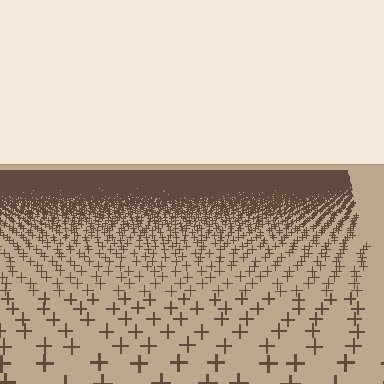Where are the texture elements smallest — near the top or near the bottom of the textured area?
Near the top.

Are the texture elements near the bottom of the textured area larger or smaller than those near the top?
Larger. Near the bottom, elements are closer to the viewer and appear at a bigger on-screen size.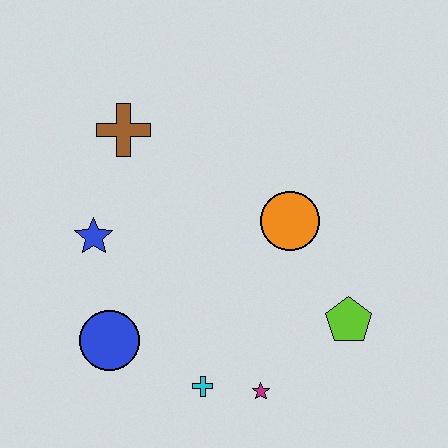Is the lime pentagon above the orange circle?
No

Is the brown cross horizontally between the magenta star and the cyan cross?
No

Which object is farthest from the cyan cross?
The brown cross is farthest from the cyan cross.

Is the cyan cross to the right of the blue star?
Yes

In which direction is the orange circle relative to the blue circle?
The orange circle is to the right of the blue circle.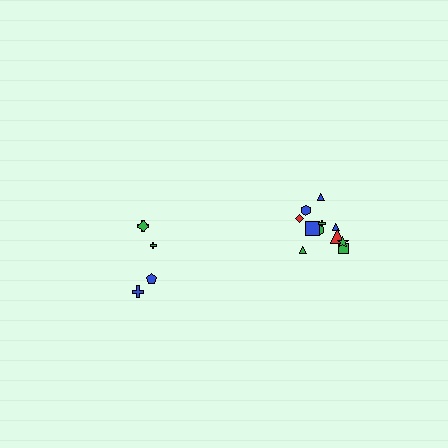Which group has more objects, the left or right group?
The right group.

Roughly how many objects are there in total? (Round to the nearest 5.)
Roughly 15 objects in total.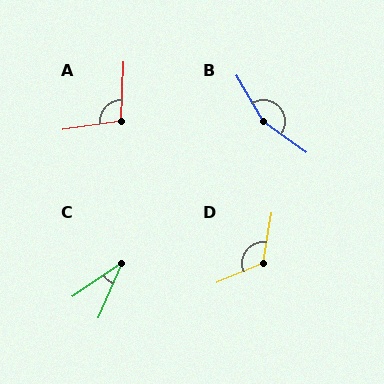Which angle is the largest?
B, at approximately 155 degrees.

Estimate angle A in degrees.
Approximately 101 degrees.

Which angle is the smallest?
C, at approximately 33 degrees.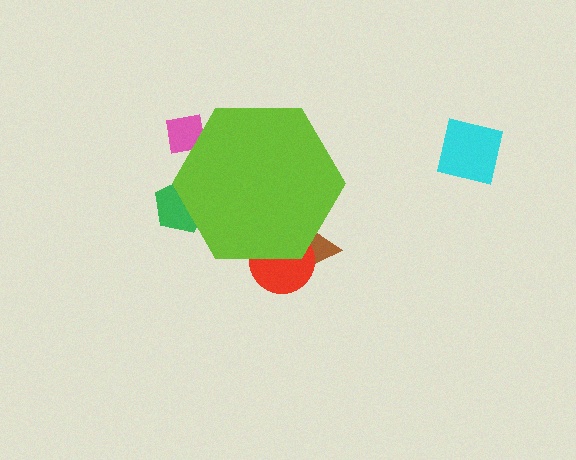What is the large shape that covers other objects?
A lime hexagon.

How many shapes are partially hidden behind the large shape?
4 shapes are partially hidden.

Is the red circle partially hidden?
Yes, the red circle is partially hidden behind the lime hexagon.